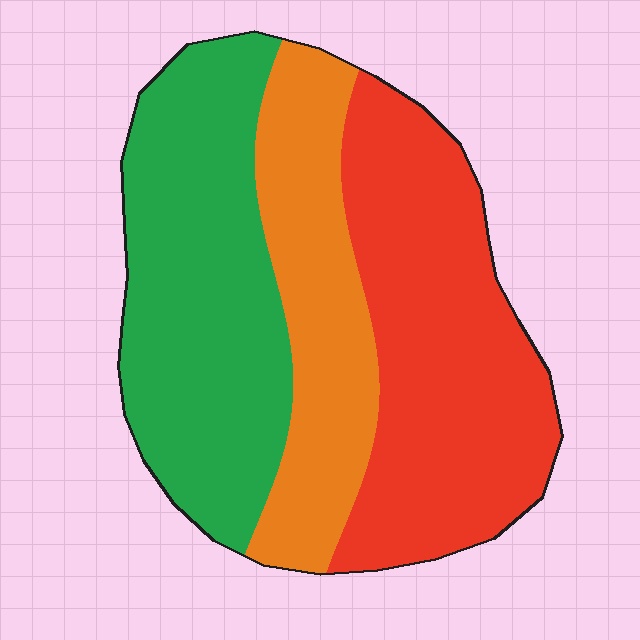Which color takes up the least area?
Orange, at roughly 25%.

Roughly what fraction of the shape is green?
Green takes up about three eighths (3/8) of the shape.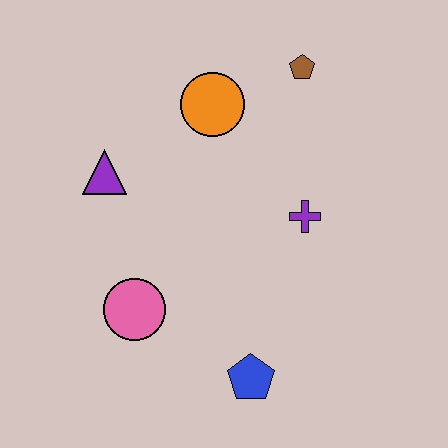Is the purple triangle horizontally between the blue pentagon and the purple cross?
No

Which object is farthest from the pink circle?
The brown pentagon is farthest from the pink circle.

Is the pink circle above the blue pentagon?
Yes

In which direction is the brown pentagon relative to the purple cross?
The brown pentagon is above the purple cross.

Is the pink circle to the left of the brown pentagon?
Yes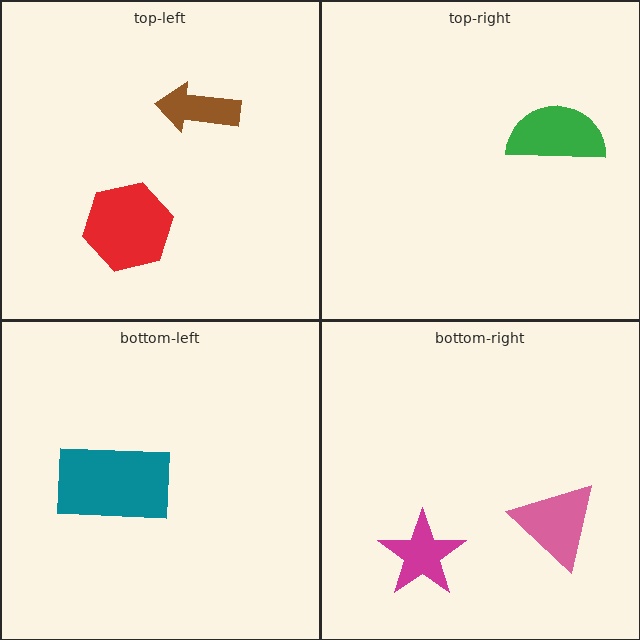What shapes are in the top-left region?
The brown arrow, the red hexagon.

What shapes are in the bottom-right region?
The magenta star, the pink triangle.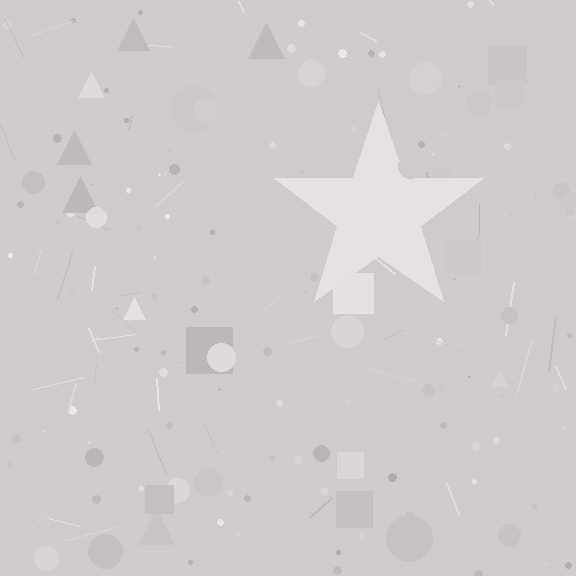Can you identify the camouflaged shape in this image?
The camouflaged shape is a star.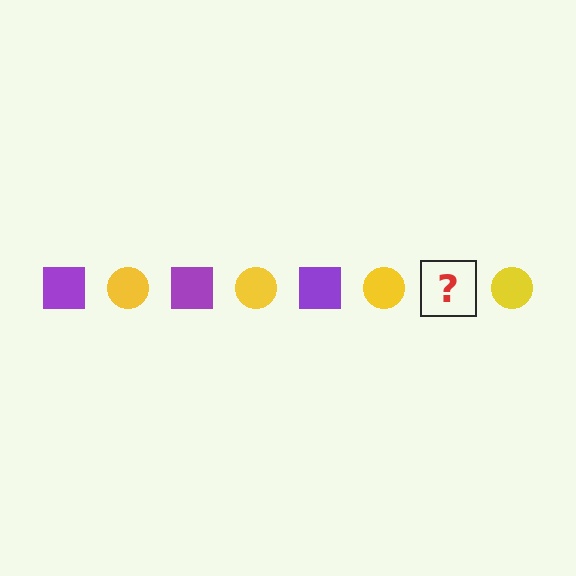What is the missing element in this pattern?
The missing element is a purple square.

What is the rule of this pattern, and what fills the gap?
The rule is that the pattern alternates between purple square and yellow circle. The gap should be filled with a purple square.